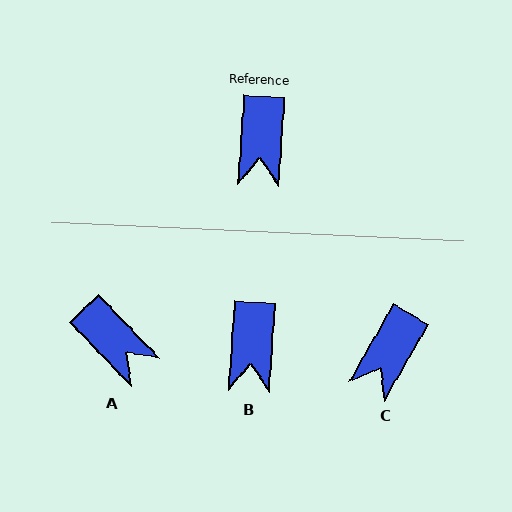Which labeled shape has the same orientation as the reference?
B.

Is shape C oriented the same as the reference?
No, it is off by about 26 degrees.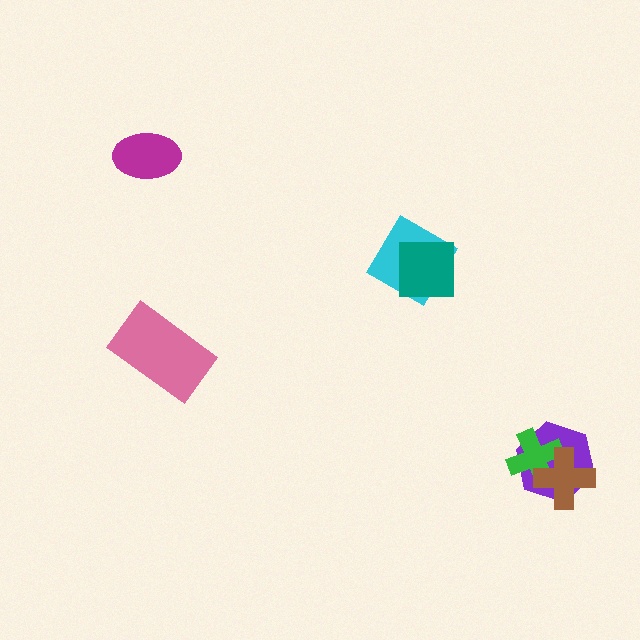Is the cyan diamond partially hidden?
Yes, it is partially covered by another shape.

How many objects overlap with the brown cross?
2 objects overlap with the brown cross.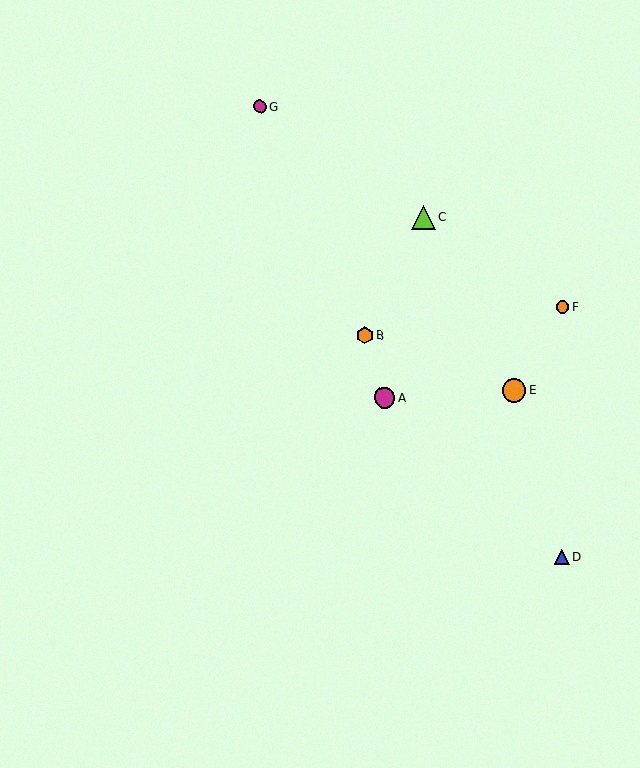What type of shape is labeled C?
Shape C is a lime triangle.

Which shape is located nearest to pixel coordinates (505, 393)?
The orange circle (labeled E) at (514, 390) is nearest to that location.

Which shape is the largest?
The lime triangle (labeled C) is the largest.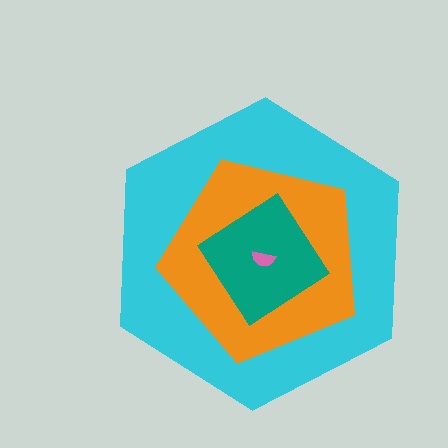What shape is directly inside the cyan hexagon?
The orange pentagon.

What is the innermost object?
The pink semicircle.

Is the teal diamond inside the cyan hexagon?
Yes.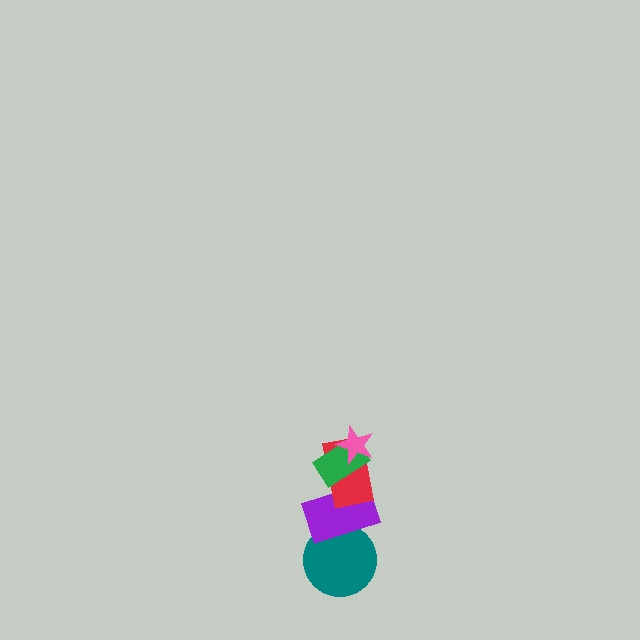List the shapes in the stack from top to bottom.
From top to bottom: the pink star, the green rectangle, the red rectangle, the purple rectangle, the teal circle.